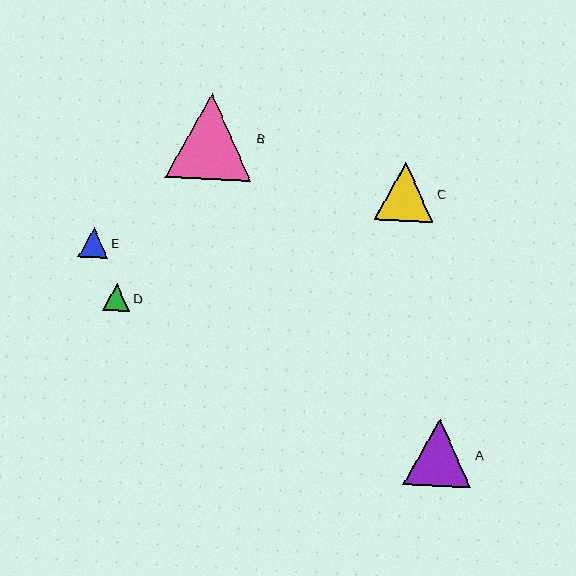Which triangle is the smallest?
Triangle D is the smallest with a size of approximately 27 pixels.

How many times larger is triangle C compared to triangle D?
Triangle C is approximately 2.2 times the size of triangle D.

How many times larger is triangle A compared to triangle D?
Triangle A is approximately 2.5 times the size of triangle D.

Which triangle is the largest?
Triangle B is the largest with a size of approximately 86 pixels.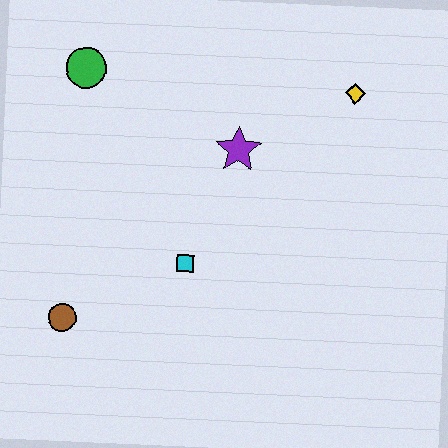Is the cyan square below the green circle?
Yes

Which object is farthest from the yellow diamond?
The brown circle is farthest from the yellow diamond.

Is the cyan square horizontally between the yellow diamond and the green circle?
Yes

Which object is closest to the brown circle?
The cyan square is closest to the brown circle.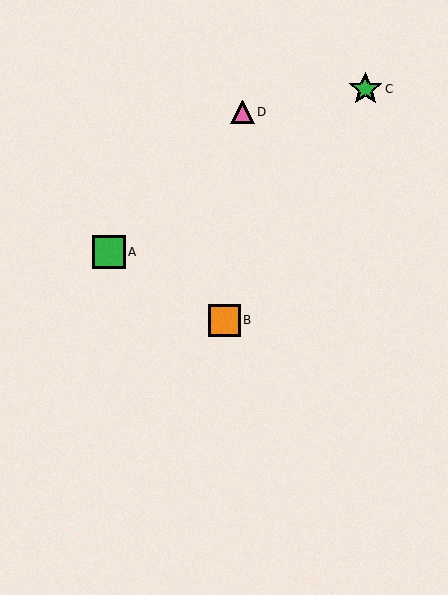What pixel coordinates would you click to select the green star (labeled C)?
Click at (365, 89) to select the green star C.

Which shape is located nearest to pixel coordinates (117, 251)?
The green square (labeled A) at (109, 252) is nearest to that location.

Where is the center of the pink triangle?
The center of the pink triangle is at (243, 112).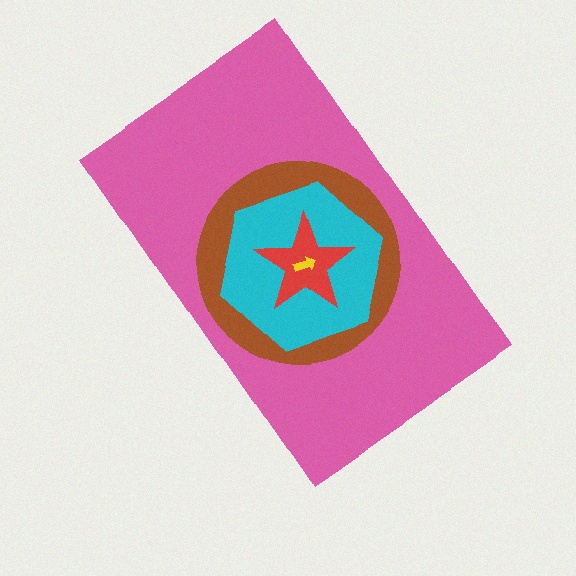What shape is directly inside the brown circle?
The cyan hexagon.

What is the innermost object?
The yellow arrow.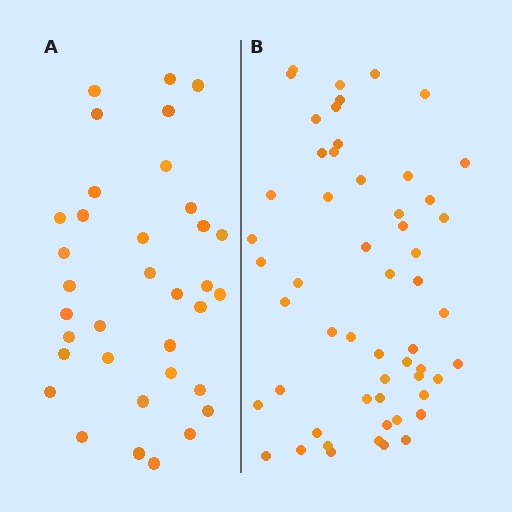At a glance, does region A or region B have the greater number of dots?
Region B (the right region) has more dots.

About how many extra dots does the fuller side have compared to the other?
Region B has approximately 20 more dots than region A.